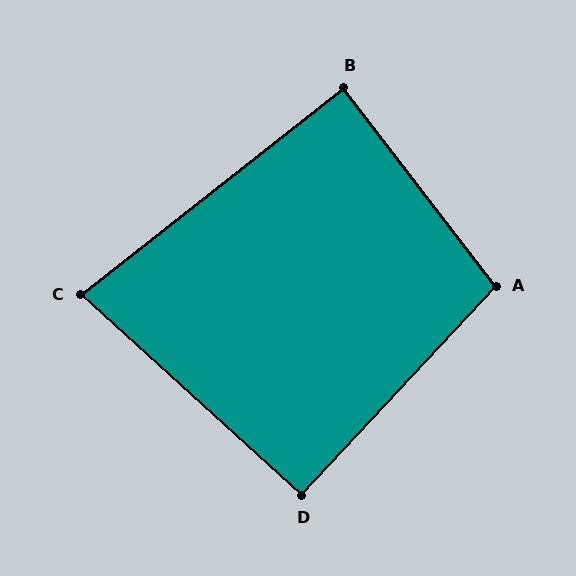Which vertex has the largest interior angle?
A, at approximately 100 degrees.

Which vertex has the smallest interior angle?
C, at approximately 80 degrees.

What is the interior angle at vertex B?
Approximately 89 degrees (approximately right).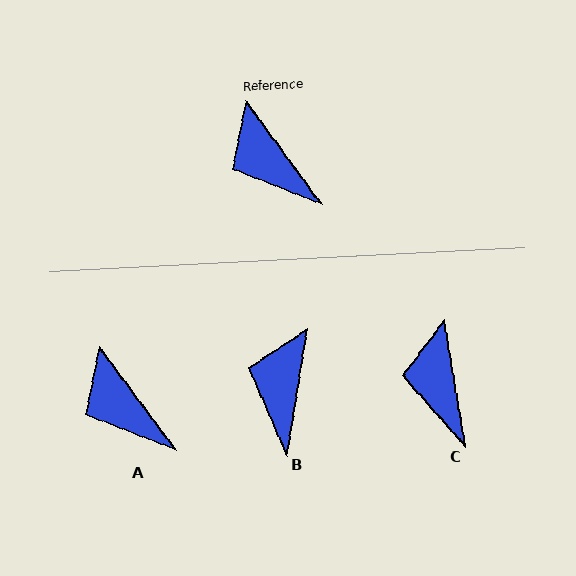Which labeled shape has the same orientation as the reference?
A.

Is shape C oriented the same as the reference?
No, it is off by about 27 degrees.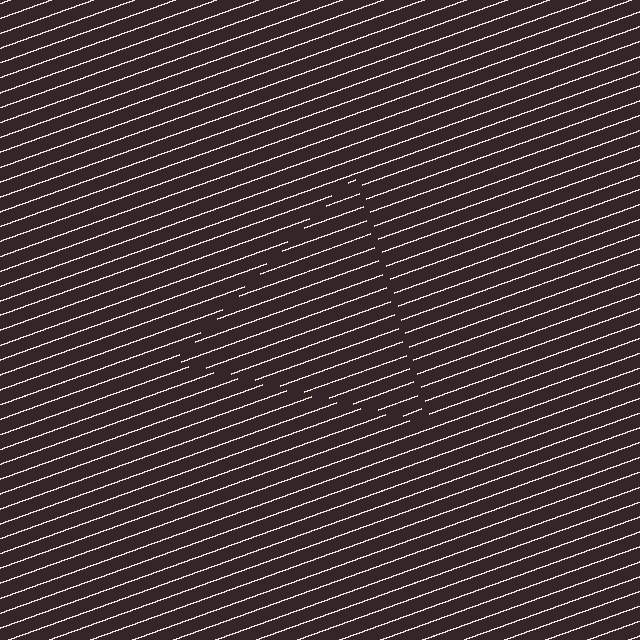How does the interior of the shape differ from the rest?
The interior of the shape contains the same grating, shifted by half a period — the contour is defined by the phase discontinuity where line-ends from the inner and outer gratings abut.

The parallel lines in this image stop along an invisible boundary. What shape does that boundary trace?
An illusory triangle. The interior of the shape contains the same grating, shifted by half a period — the contour is defined by the phase discontinuity where line-ends from the inner and outer gratings abut.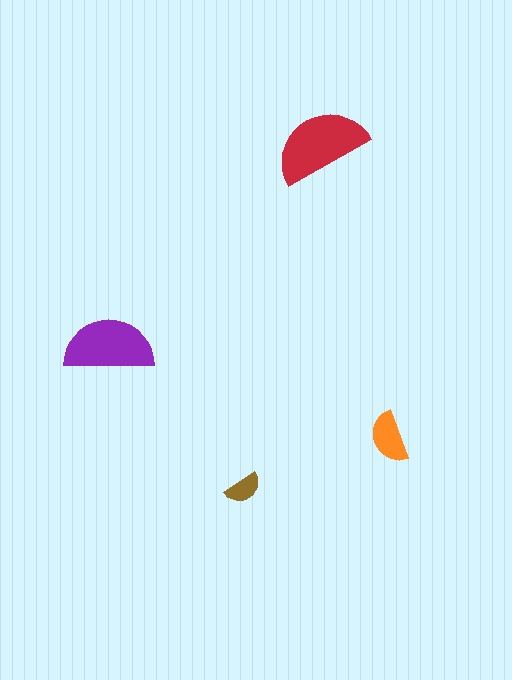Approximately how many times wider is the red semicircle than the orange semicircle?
About 2 times wider.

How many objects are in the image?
There are 4 objects in the image.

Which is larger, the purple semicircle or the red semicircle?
The red one.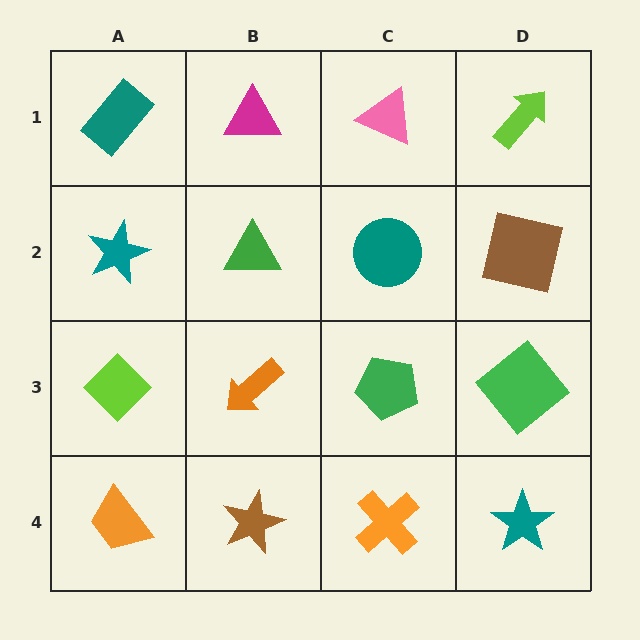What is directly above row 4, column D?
A green diamond.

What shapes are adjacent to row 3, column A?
A teal star (row 2, column A), an orange trapezoid (row 4, column A), an orange arrow (row 3, column B).